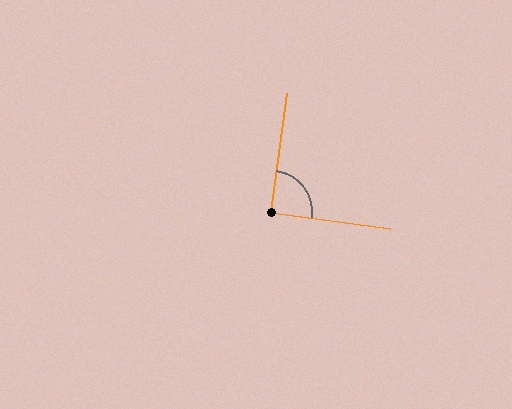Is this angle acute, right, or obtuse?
It is approximately a right angle.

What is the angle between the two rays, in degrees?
Approximately 90 degrees.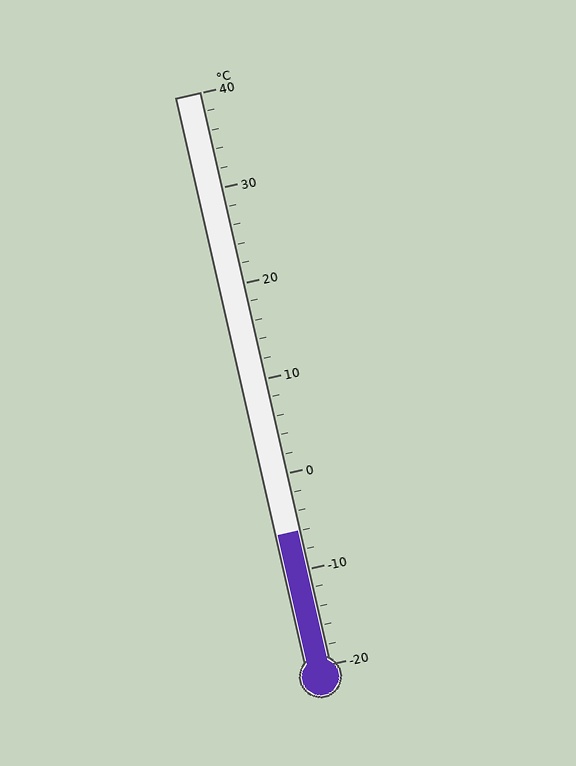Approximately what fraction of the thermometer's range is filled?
The thermometer is filled to approximately 25% of its range.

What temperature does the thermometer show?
The thermometer shows approximately -6°C.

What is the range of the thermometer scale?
The thermometer scale ranges from -20°C to 40°C.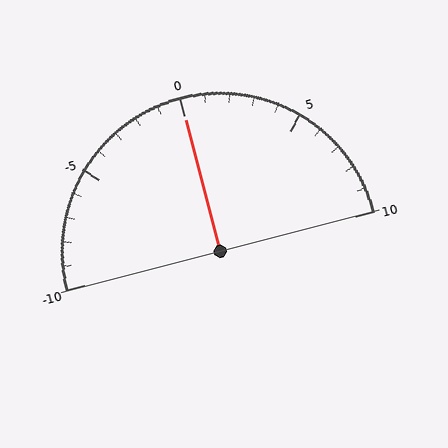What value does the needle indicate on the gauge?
The needle indicates approximately 0.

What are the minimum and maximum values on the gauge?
The gauge ranges from -10 to 10.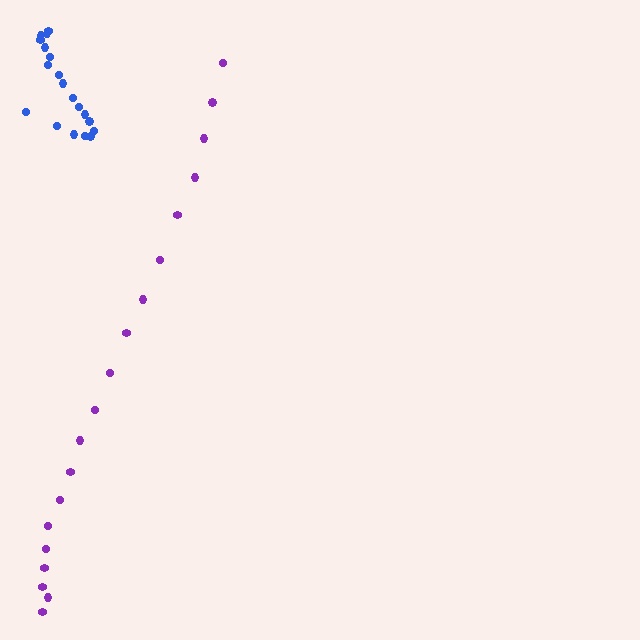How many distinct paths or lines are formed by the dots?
There are 2 distinct paths.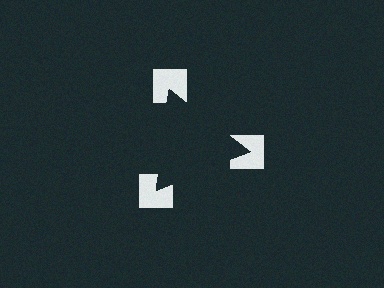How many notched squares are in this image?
There are 3 — one at each vertex of the illusory triangle.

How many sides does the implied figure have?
3 sides.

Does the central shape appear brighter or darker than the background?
It typically appears slightly darker than the background, even though no actual brightness change is drawn.